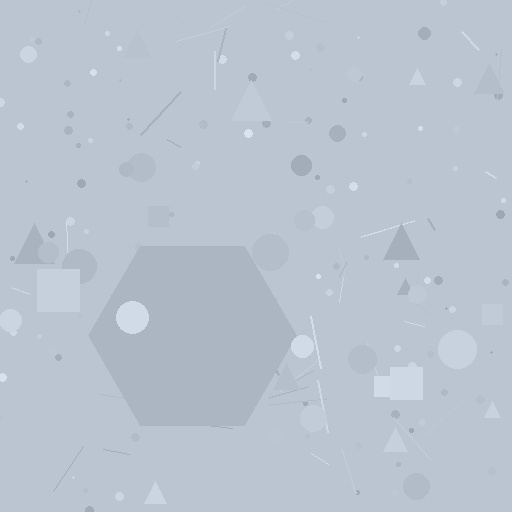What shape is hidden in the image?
A hexagon is hidden in the image.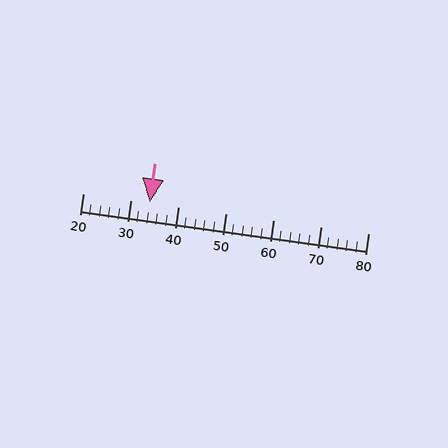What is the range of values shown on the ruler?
The ruler shows values from 20 to 80.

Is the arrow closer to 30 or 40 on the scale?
The arrow is closer to 30.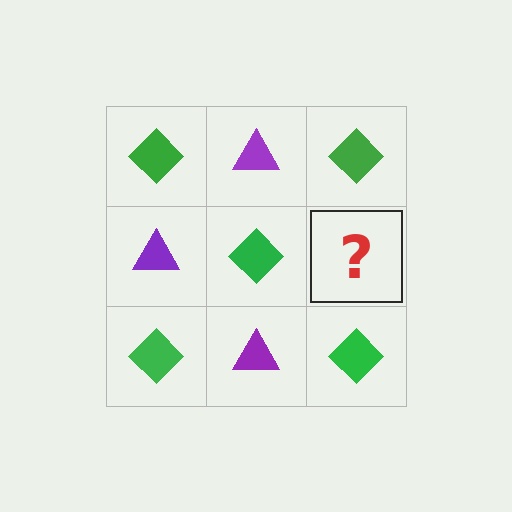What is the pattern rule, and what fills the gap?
The rule is that it alternates green diamond and purple triangle in a checkerboard pattern. The gap should be filled with a purple triangle.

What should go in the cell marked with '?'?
The missing cell should contain a purple triangle.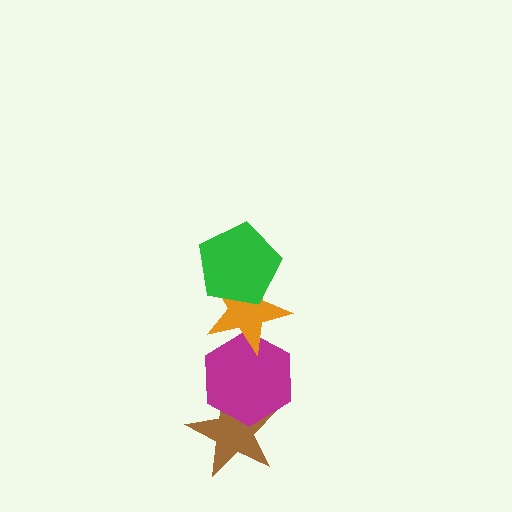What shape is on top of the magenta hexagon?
The orange star is on top of the magenta hexagon.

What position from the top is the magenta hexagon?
The magenta hexagon is 3rd from the top.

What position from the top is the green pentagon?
The green pentagon is 1st from the top.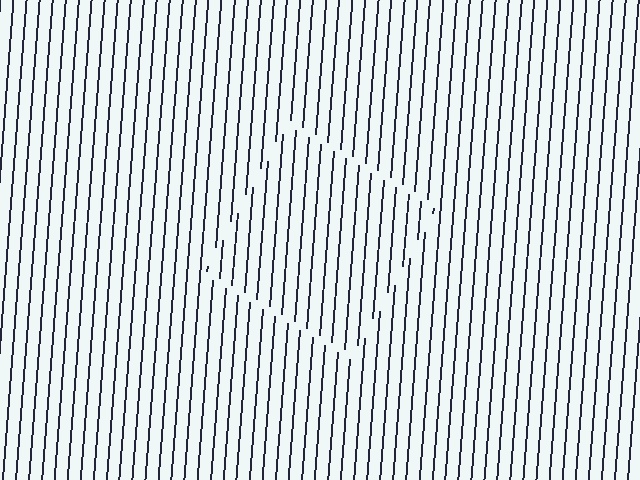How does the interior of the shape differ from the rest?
The interior of the shape contains the same grating, shifted by half a period — the contour is defined by the phase discontinuity where line-ends from the inner and outer gratings abut.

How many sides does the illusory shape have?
4 sides — the line-ends trace a square.